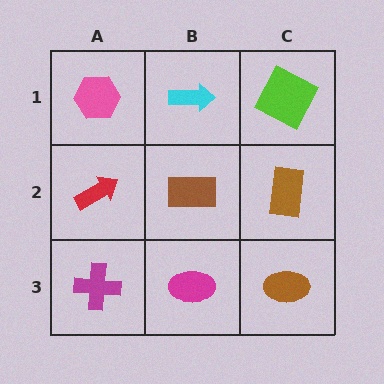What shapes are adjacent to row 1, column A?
A red arrow (row 2, column A), a cyan arrow (row 1, column B).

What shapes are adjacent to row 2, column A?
A pink hexagon (row 1, column A), a magenta cross (row 3, column A), a brown rectangle (row 2, column B).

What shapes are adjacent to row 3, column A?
A red arrow (row 2, column A), a magenta ellipse (row 3, column B).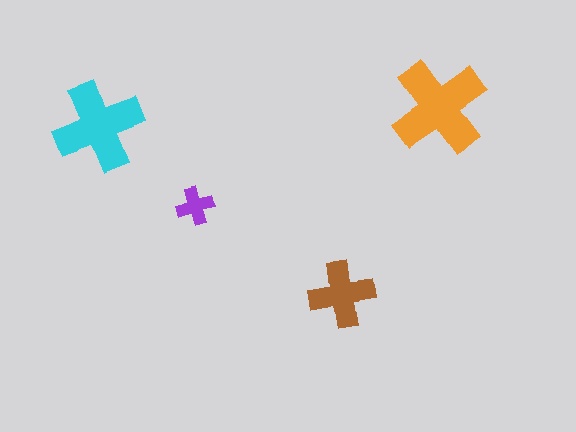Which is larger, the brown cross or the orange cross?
The orange one.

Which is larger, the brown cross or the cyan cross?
The cyan one.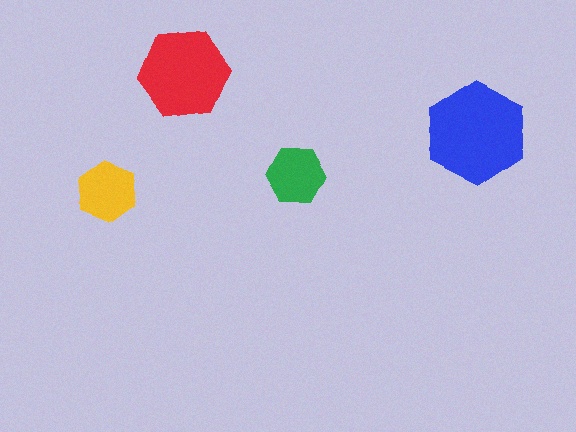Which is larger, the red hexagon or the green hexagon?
The red one.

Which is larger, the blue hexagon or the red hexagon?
The blue one.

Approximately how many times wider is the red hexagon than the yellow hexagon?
About 1.5 times wider.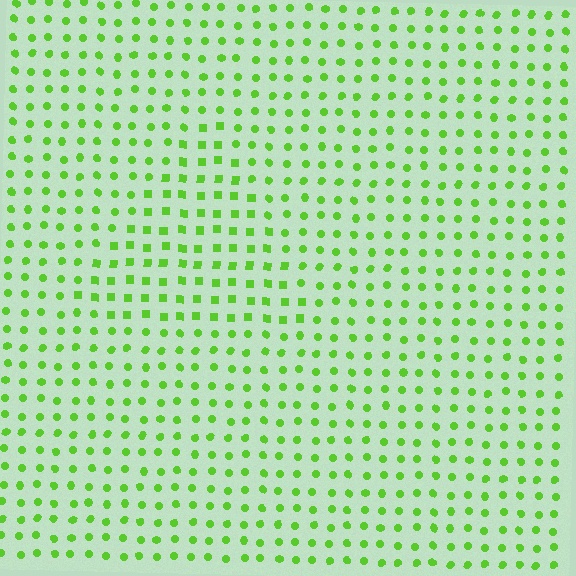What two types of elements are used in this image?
The image uses squares inside the triangle region and circles outside it.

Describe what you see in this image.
The image is filled with small lime elements arranged in a uniform grid. A triangle-shaped region contains squares, while the surrounding area contains circles. The boundary is defined purely by the change in element shape.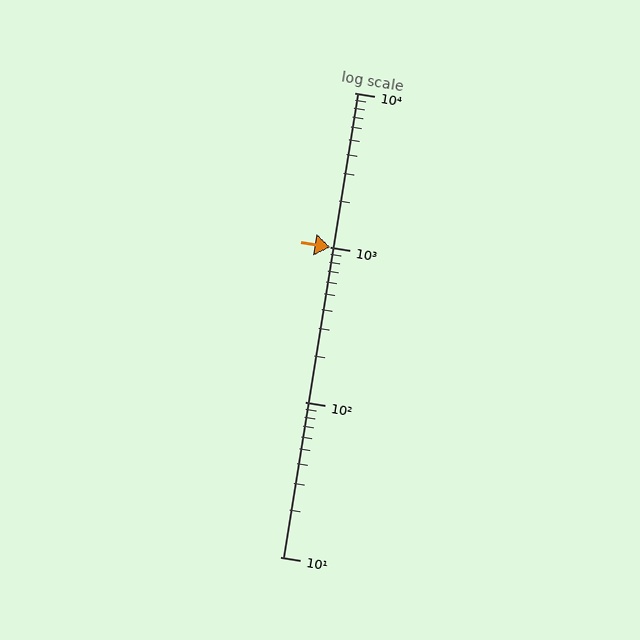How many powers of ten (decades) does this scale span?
The scale spans 3 decades, from 10 to 10000.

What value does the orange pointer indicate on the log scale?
The pointer indicates approximately 1000.